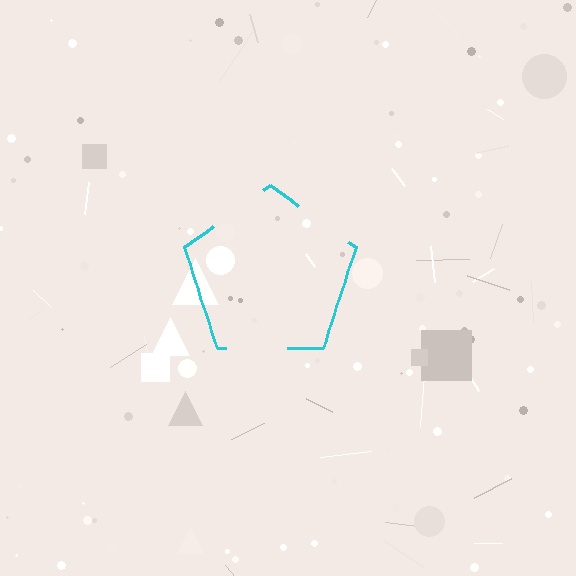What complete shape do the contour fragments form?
The contour fragments form a pentagon.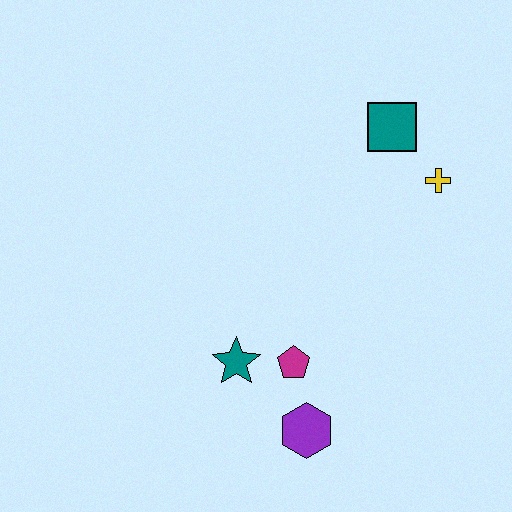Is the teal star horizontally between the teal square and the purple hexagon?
No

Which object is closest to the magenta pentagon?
The teal star is closest to the magenta pentagon.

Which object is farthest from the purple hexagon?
The teal square is farthest from the purple hexagon.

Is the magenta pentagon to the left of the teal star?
No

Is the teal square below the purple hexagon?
No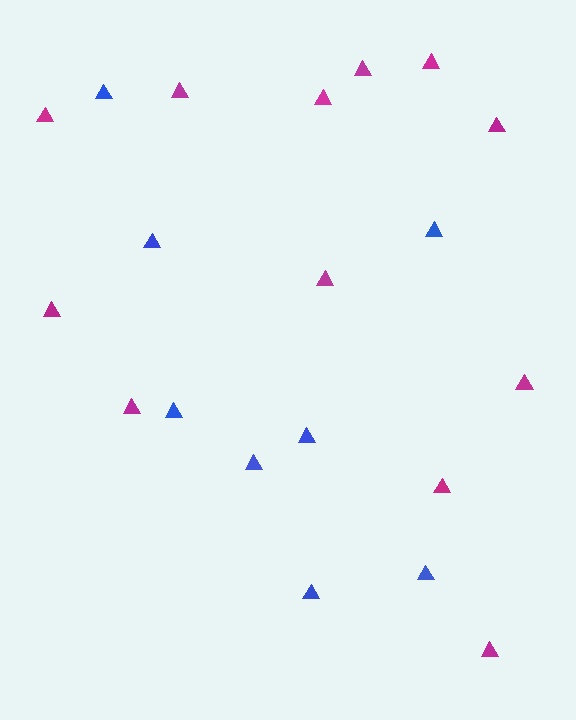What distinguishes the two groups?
There are 2 groups: one group of blue triangles (8) and one group of magenta triangles (12).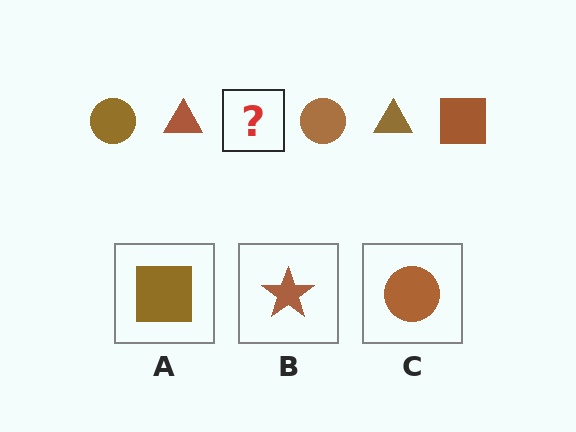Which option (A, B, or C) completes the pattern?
A.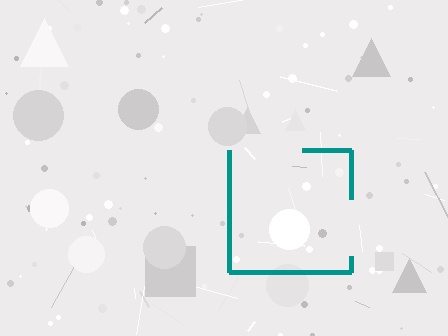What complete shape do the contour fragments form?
The contour fragments form a square.